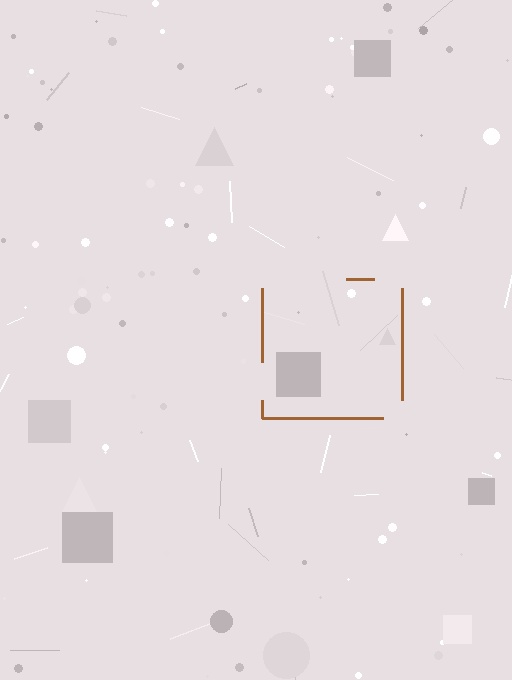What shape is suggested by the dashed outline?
The dashed outline suggests a square.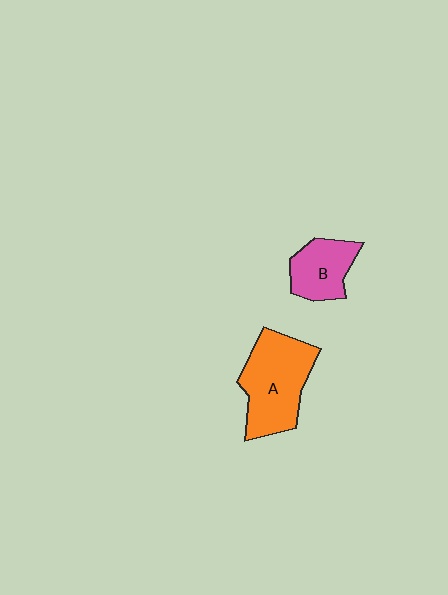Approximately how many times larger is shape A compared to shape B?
Approximately 1.7 times.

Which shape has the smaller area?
Shape B (pink).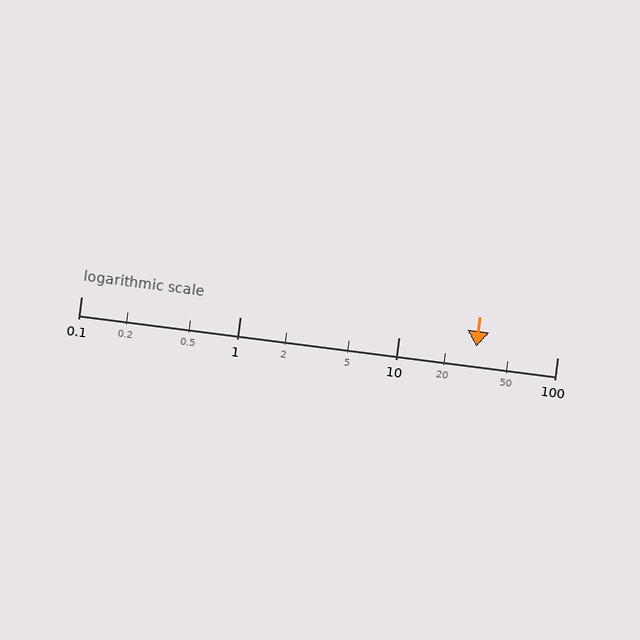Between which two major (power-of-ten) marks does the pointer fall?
The pointer is between 10 and 100.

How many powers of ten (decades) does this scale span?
The scale spans 3 decades, from 0.1 to 100.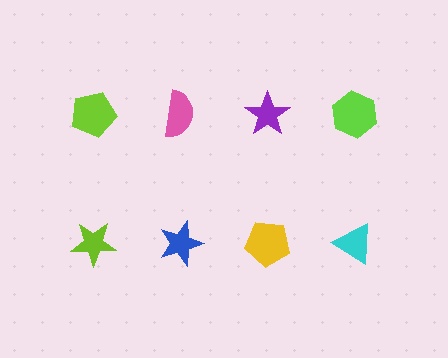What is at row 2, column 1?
A lime star.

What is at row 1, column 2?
A pink semicircle.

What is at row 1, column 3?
A purple star.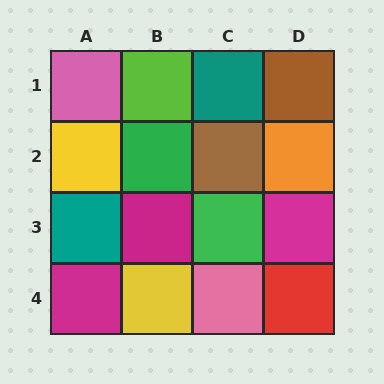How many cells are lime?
1 cell is lime.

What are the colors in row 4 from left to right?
Magenta, yellow, pink, red.